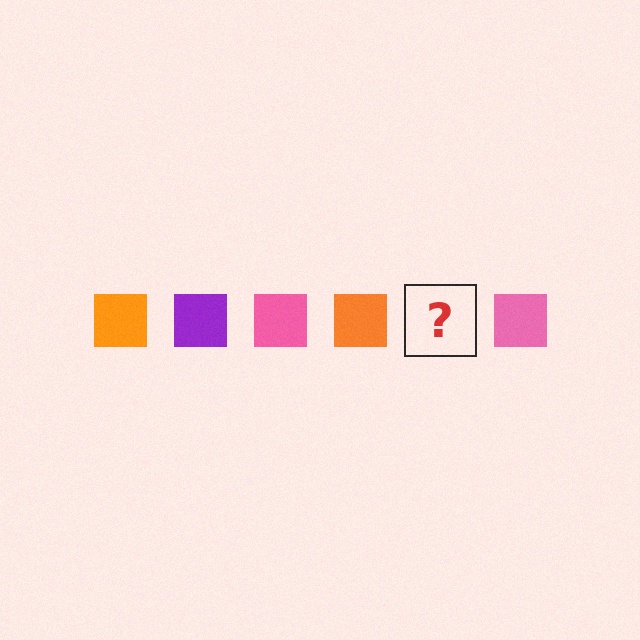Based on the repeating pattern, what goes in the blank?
The blank should be a purple square.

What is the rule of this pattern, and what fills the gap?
The rule is that the pattern cycles through orange, purple, pink squares. The gap should be filled with a purple square.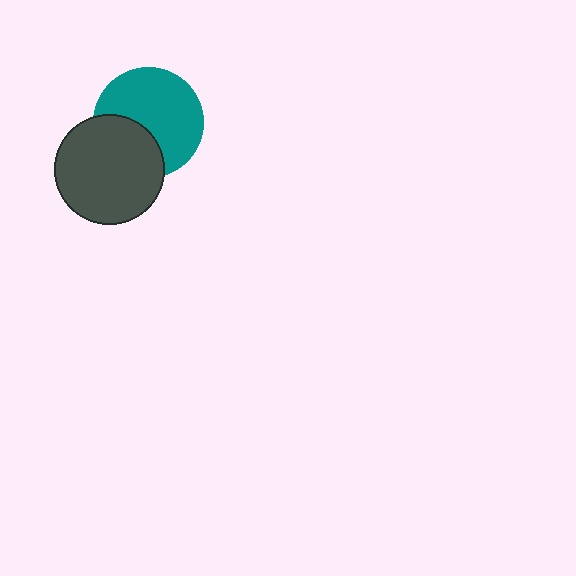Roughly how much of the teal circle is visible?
Most of it is visible (roughly 66%).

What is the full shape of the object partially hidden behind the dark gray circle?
The partially hidden object is a teal circle.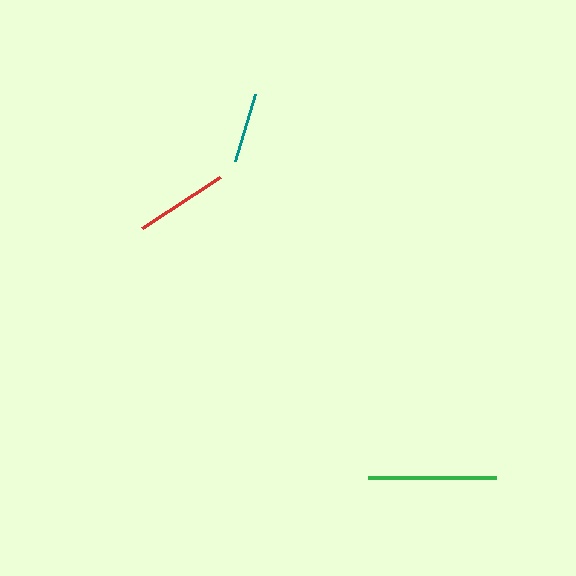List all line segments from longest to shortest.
From longest to shortest: green, red, teal.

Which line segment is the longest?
The green line is the longest at approximately 128 pixels.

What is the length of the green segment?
The green segment is approximately 128 pixels long.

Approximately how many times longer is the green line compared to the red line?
The green line is approximately 1.4 times the length of the red line.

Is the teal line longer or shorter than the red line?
The red line is longer than the teal line.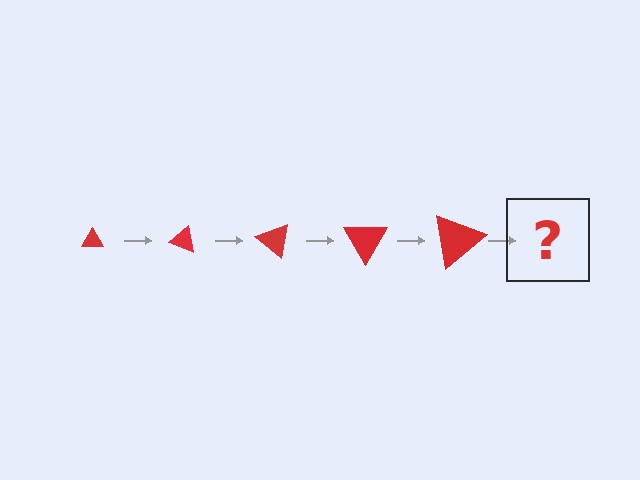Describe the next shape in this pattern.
It should be a triangle, larger than the previous one and rotated 100 degrees from the start.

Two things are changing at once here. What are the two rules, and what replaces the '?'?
The two rules are that the triangle grows larger each step and it rotates 20 degrees each step. The '?' should be a triangle, larger than the previous one and rotated 100 degrees from the start.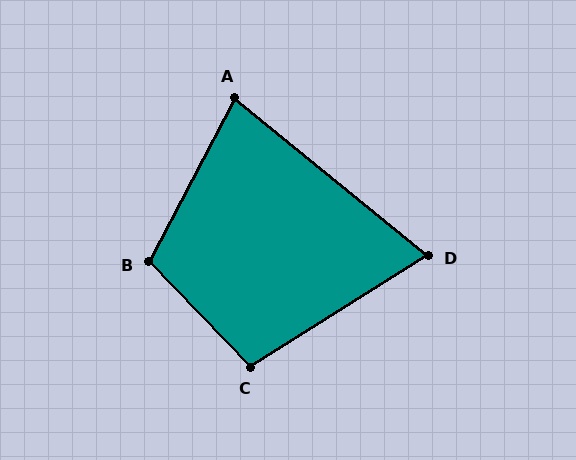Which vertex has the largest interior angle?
B, at approximately 109 degrees.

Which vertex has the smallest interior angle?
D, at approximately 71 degrees.